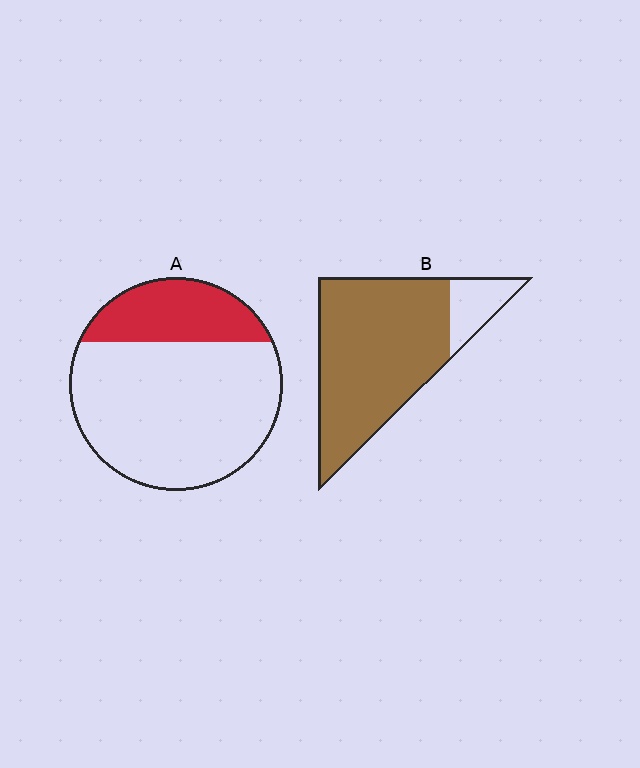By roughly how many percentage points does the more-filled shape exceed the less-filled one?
By roughly 60 percentage points (B over A).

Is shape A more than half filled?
No.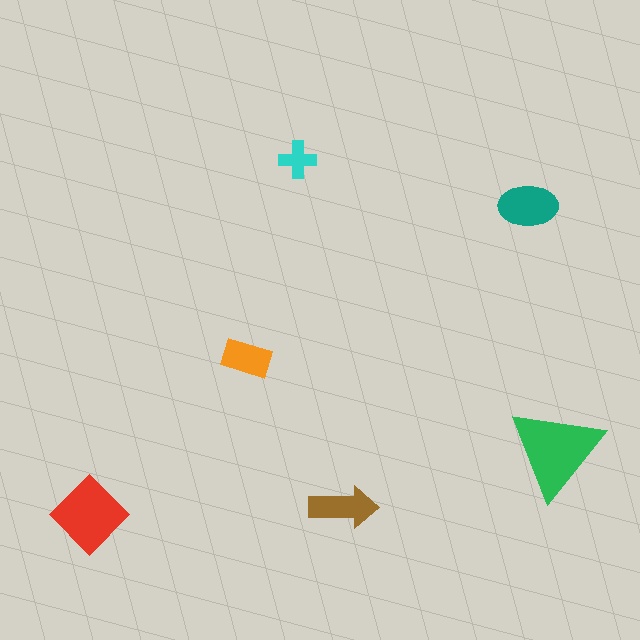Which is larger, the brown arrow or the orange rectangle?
The brown arrow.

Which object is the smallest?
The cyan cross.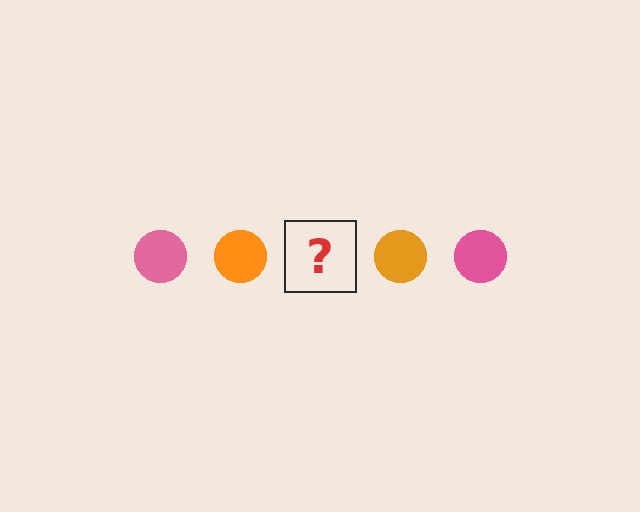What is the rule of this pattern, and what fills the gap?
The rule is that the pattern cycles through pink, orange circles. The gap should be filled with a pink circle.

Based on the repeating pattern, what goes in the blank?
The blank should be a pink circle.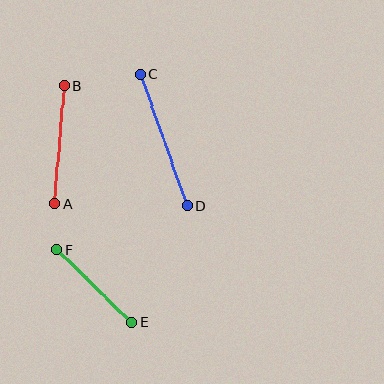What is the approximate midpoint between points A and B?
The midpoint is at approximately (59, 144) pixels.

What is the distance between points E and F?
The distance is approximately 104 pixels.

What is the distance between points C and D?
The distance is approximately 139 pixels.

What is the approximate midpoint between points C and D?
The midpoint is at approximately (164, 140) pixels.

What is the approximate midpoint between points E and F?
The midpoint is at approximately (94, 286) pixels.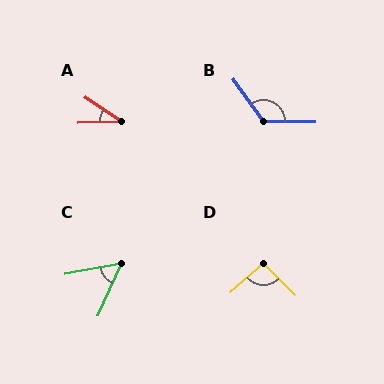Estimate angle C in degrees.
Approximately 55 degrees.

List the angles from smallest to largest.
A (36°), C (55°), D (93°), B (127°).